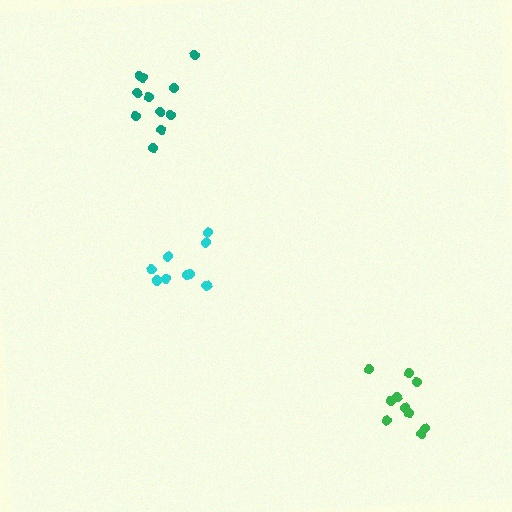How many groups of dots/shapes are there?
There are 3 groups.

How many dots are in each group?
Group 1: 9 dots, Group 2: 10 dots, Group 3: 11 dots (30 total).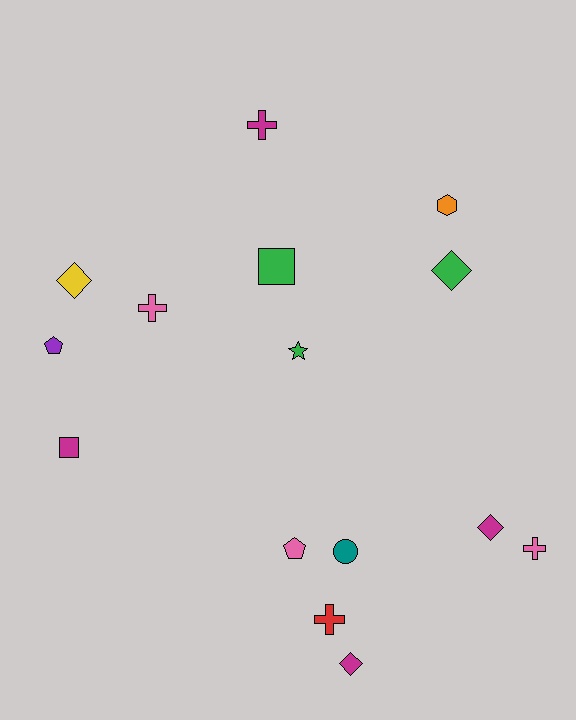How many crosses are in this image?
There are 4 crosses.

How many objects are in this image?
There are 15 objects.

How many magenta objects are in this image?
There are 4 magenta objects.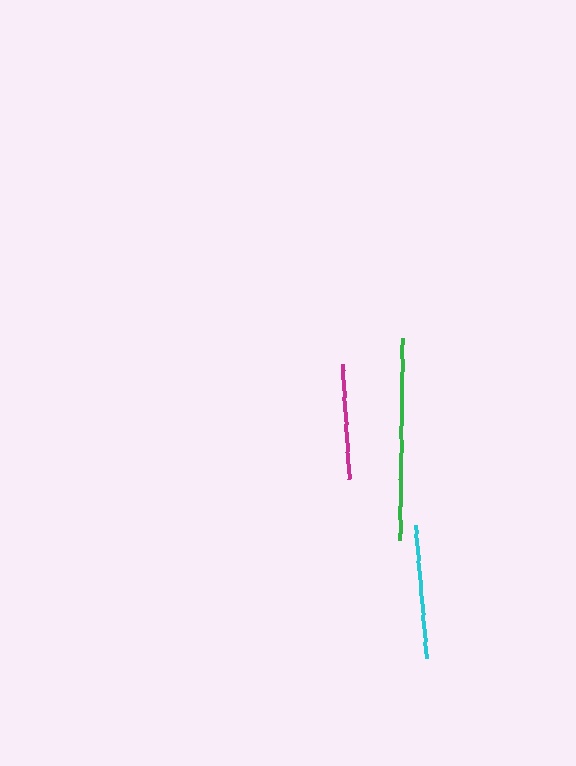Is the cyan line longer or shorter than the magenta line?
The cyan line is longer than the magenta line.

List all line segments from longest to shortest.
From longest to shortest: green, cyan, magenta.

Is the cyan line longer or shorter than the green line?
The green line is longer than the cyan line.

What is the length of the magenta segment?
The magenta segment is approximately 115 pixels long.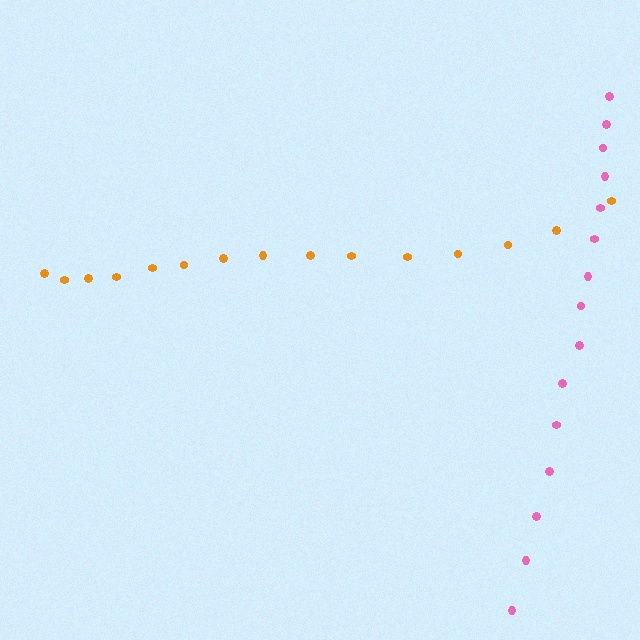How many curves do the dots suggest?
There are 2 distinct paths.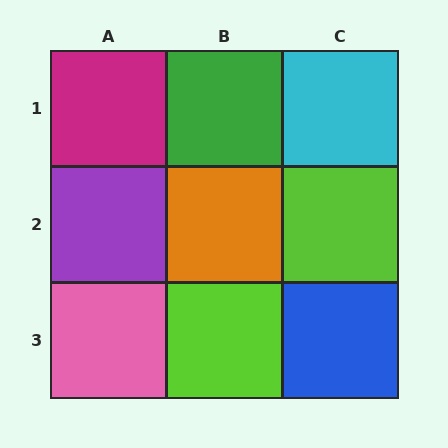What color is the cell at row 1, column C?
Cyan.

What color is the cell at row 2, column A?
Purple.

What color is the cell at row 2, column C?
Lime.